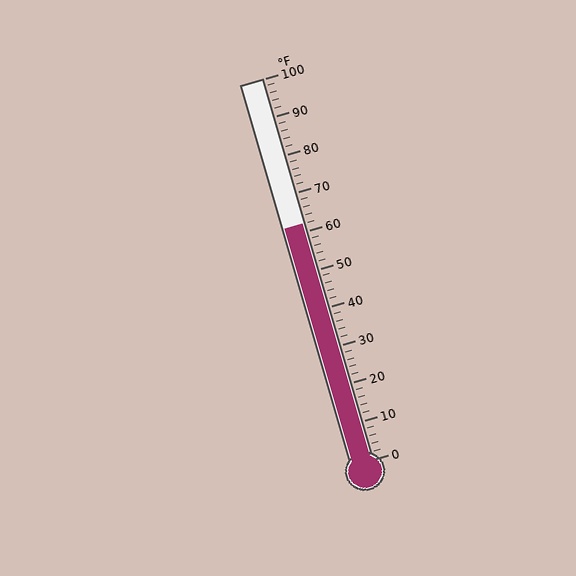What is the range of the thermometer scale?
The thermometer scale ranges from 0°F to 100°F.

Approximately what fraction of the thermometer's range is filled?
The thermometer is filled to approximately 60% of its range.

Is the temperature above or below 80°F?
The temperature is below 80°F.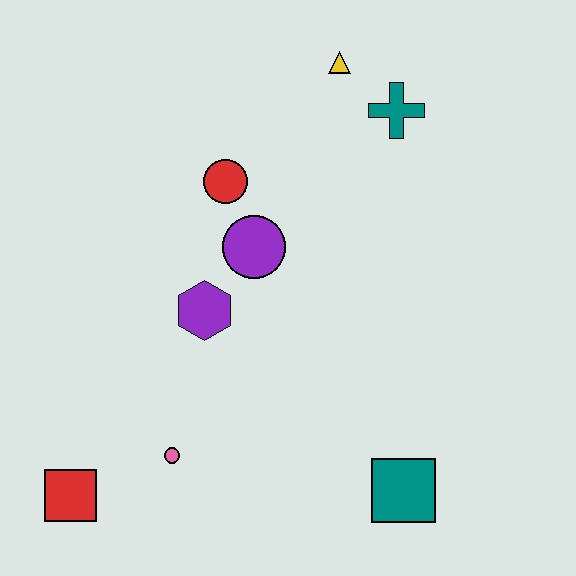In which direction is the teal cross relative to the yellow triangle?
The teal cross is to the right of the yellow triangle.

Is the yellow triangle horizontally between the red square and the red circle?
No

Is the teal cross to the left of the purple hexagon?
No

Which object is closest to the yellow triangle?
The teal cross is closest to the yellow triangle.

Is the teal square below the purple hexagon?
Yes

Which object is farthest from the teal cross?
The red square is farthest from the teal cross.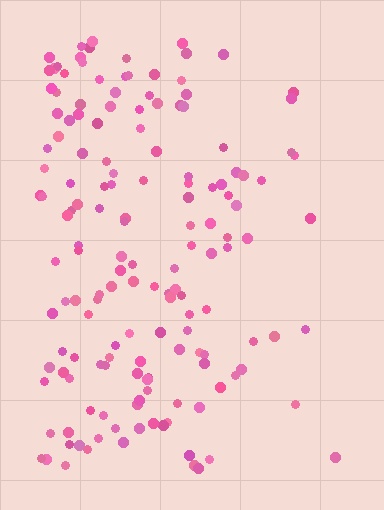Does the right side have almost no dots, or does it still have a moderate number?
Still a moderate number, just noticeably fewer than the left.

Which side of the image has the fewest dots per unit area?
The right.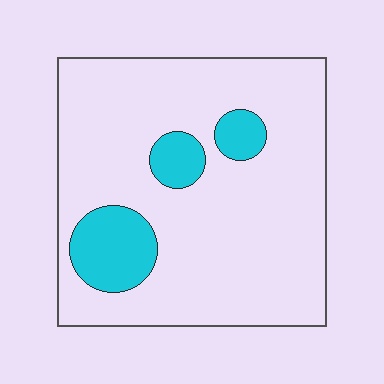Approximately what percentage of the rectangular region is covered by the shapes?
Approximately 15%.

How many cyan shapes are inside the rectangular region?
3.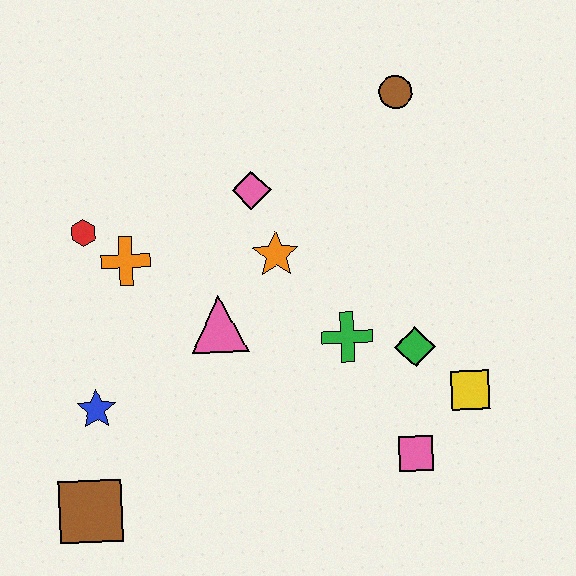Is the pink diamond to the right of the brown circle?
No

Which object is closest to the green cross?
The green diamond is closest to the green cross.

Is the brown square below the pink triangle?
Yes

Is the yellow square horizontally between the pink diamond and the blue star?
No